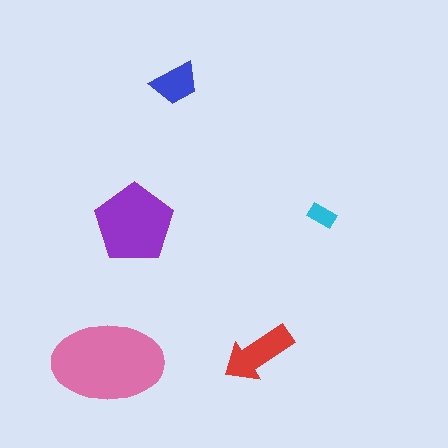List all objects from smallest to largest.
The cyan rectangle, the blue trapezoid, the red arrow, the purple pentagon, the pink ellipse.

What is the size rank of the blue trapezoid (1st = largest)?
4th.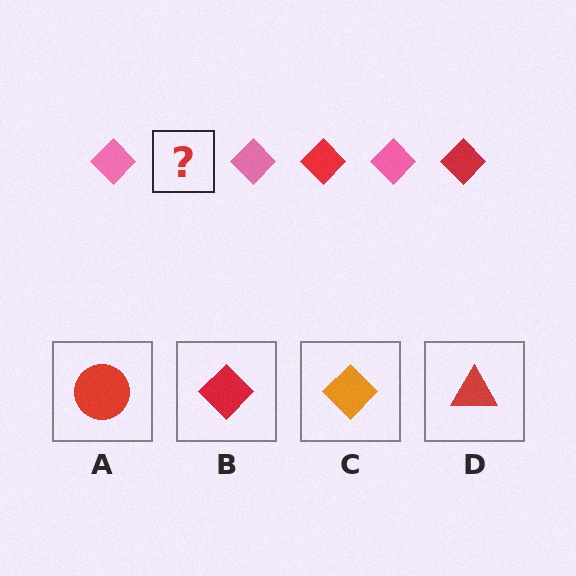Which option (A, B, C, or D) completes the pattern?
B.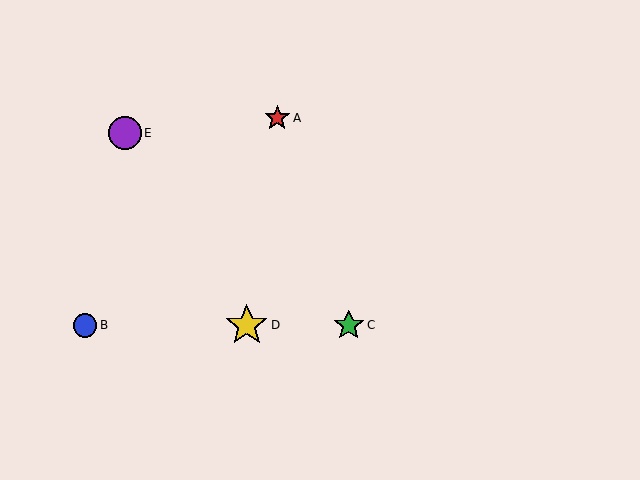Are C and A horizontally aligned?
No, C is at y≈325 and A is at y≈118.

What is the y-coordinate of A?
Object A is at y≈118.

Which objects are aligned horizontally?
Objects B, C, D are aligned horizontally.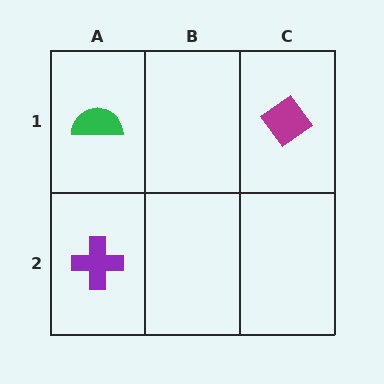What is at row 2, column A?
A purple cross.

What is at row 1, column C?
A magenta diamond.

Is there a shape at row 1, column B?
No, that cell is empty.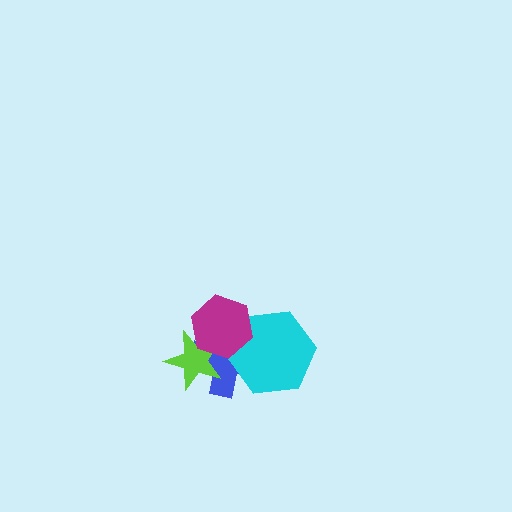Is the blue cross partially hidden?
Yes, it is partially covered by another shape.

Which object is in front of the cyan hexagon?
The magenta hexagon is in front of the cyan hexagon.